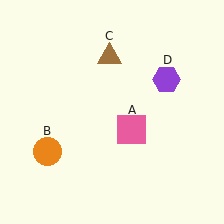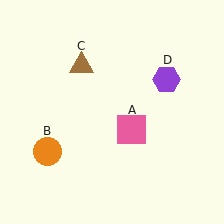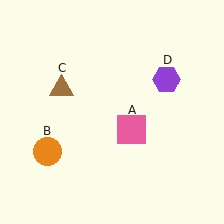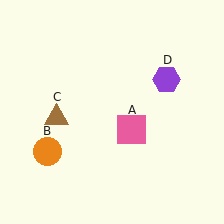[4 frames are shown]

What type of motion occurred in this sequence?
The brown triangle (object C) rotated counterclockwise around the center of the scene.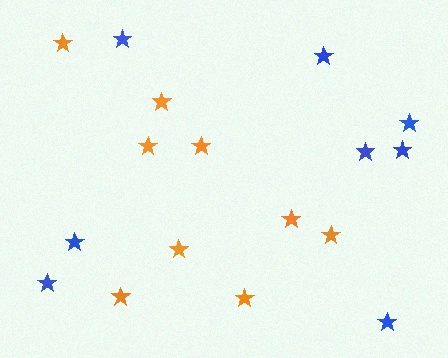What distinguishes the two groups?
There are 2 groups: one group of orange stars (9) and one group of blue stars (8).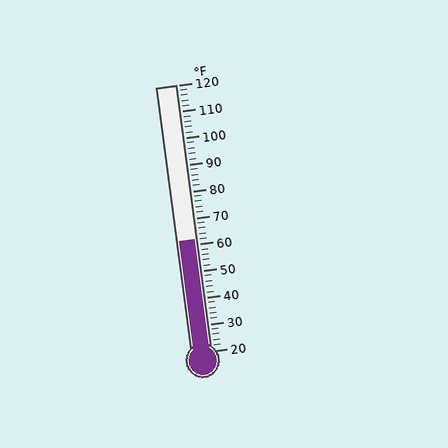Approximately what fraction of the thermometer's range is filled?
The thermometer is filled to approximately 40% of its range.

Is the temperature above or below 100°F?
The temperature is below 100°F.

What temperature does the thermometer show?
The thermometer shows approximately 62°F.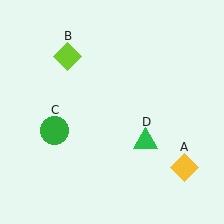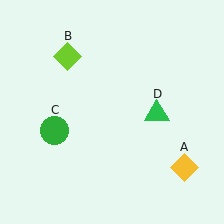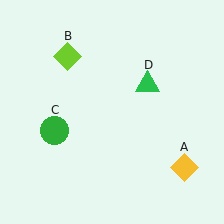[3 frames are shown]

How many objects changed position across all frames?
1 object changed position: green triangle (object D).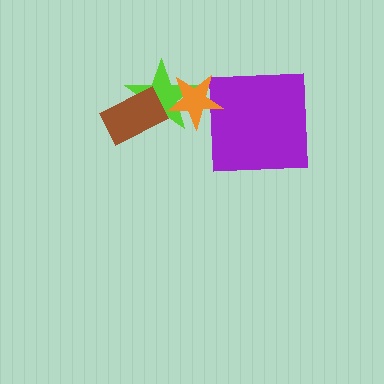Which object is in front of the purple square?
The orange star is in front of the purple square.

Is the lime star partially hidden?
Yes, it is partially covered by another shape.